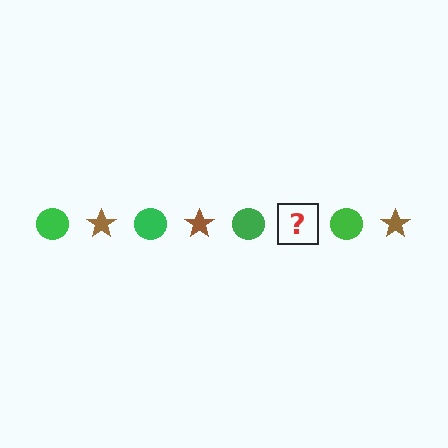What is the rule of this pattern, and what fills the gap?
The rule is that the pattern alternates between green circle and brown star. The gap should be filled with a brown star.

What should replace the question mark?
The question mark should be replaced with a brown star.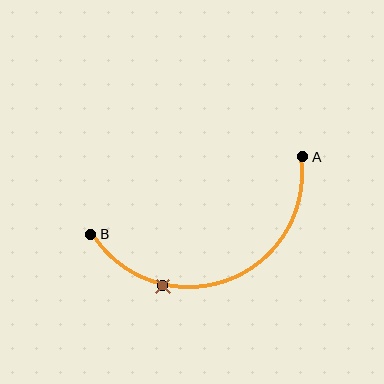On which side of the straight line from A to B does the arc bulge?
The arc bulges below the straight line connecting A and B.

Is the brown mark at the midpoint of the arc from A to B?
No. The brown mark lies on the arc but is closer to endpoint B. The arc midpoint would be at the point on the curve equidistant along the arc from both A and B.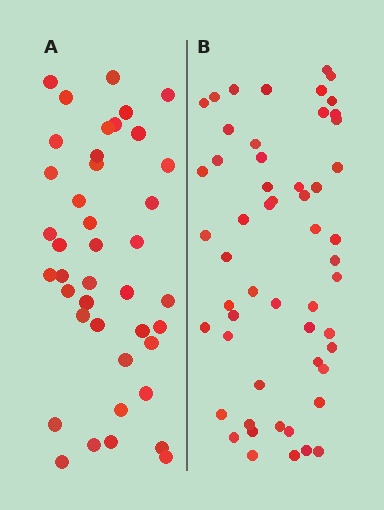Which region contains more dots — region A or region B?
Region B (the right region) has more dots.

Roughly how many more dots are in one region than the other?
Region B has approximately 15 more dots than region A.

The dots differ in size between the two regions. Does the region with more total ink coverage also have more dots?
No. Region A has more total ink coverage because its dots are larger, but region B actually contains more individual dots. Total area can be misleading — the number of items is what matters here.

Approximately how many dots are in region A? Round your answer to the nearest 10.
About 40 dots. (The exact count is 41, which rounds to 40.)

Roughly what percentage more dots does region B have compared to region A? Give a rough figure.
About 30% more.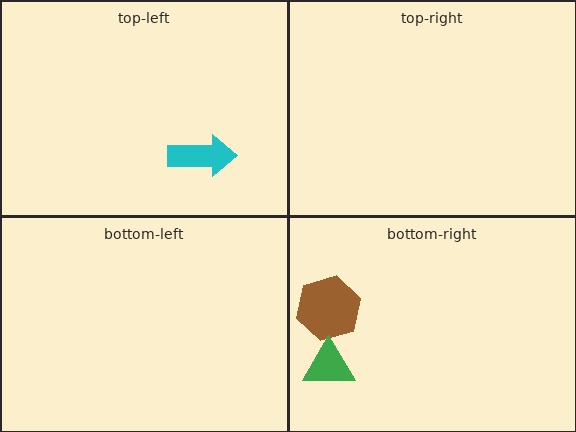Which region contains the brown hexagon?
The bottom-right region.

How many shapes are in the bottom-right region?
2.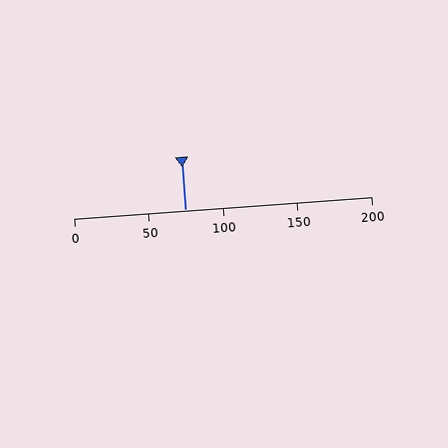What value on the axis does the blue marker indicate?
The marker indicates approximately 75.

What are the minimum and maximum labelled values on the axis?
The axis runs from 0 to 200.